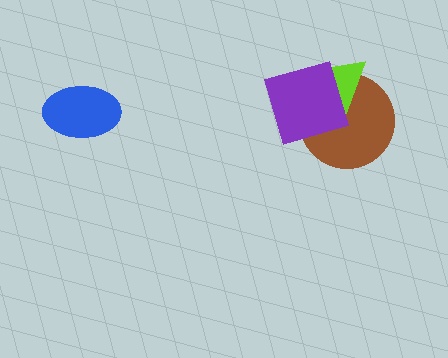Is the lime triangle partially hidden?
Yes, it is partially covered by another shape.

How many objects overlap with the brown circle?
2 objects overlap with the brown circle.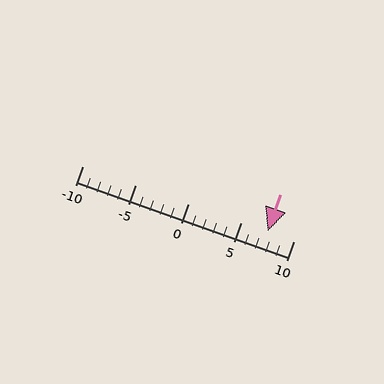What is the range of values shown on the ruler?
The ruler shows values from -10 to 10.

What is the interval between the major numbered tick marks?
The major tick marks are spaced 5 units apart.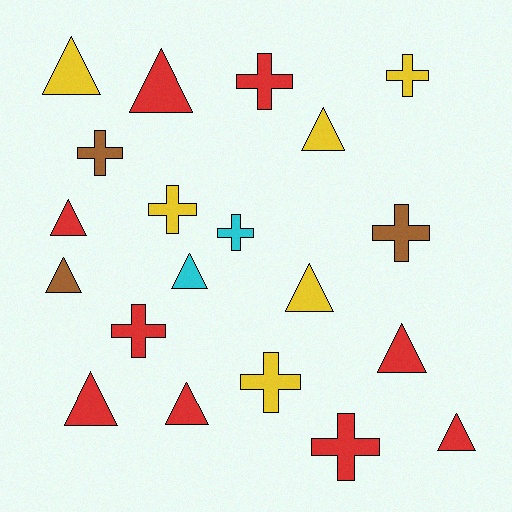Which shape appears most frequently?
Triangle, with 11 objects.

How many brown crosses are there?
There are 2 brown crosses.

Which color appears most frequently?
Red, with 9 objects.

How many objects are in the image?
There are 20 objects.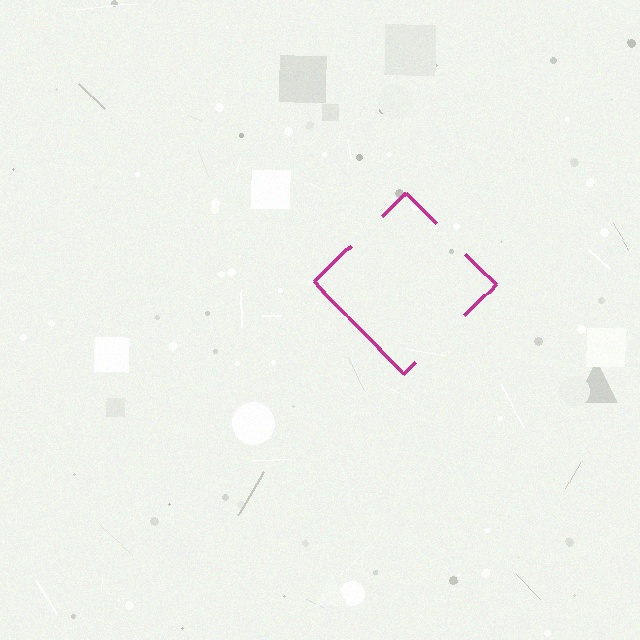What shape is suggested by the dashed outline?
The dashed outline suggests a diamond.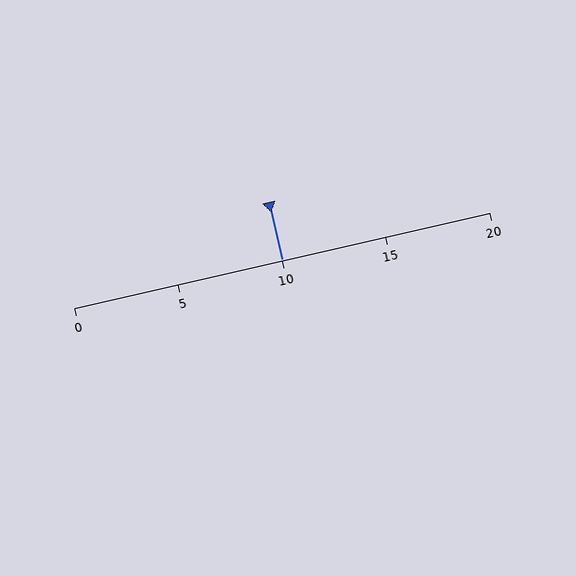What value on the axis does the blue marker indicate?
The marker indicates approximately 10.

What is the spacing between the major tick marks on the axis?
The major ticks are spaced 5 apart.